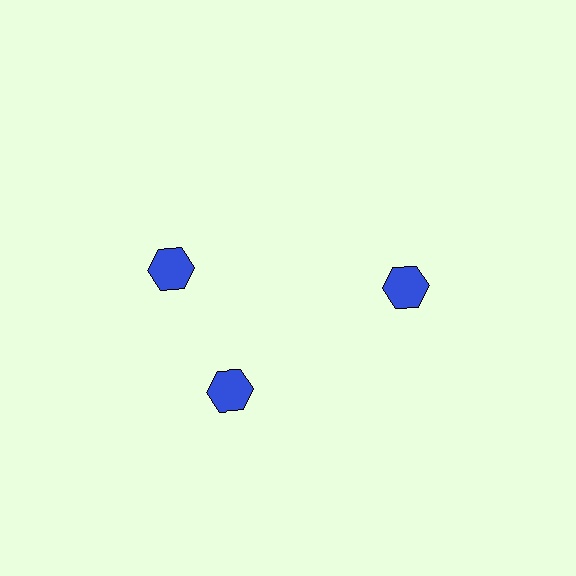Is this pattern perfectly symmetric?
No. The 3 blue hexagons are arranged in a ring, but one element near the 11 o'clock position is rotated out of alignment along the ring, breaking the 3-fold rotational symmetry.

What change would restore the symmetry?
The symmetry would be restored by rotating it back into even spacing with its neighbors so that all 3 hexagons sit at equal angles and equal distance from the center.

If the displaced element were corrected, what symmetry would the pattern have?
It would have 3-fold rotational symmetry — the pattern would map onto itself every 120 degrees.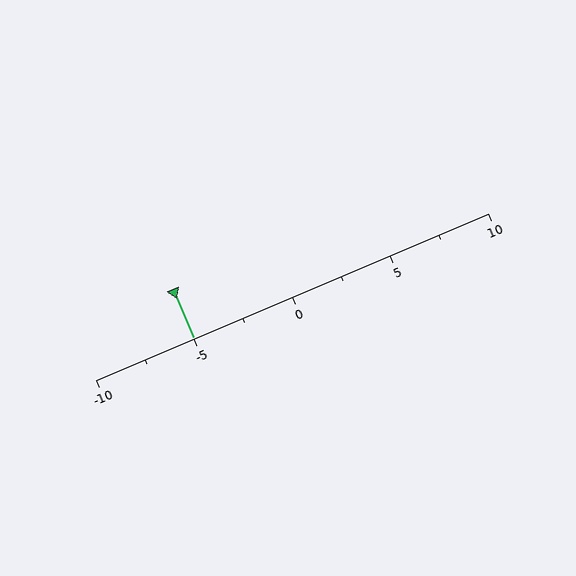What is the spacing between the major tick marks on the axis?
The major ticks are spaced 5 apart.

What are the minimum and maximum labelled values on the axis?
The axis runs from -10 to 10.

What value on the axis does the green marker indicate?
The marker indicates approximately -5.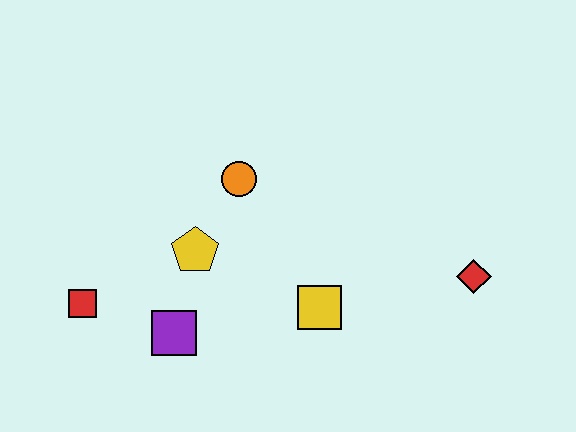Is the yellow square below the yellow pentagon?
Yes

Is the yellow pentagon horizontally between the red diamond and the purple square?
Yes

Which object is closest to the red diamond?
The yellow square is closest to the red diamond.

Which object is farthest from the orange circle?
The red diamond is farthest from the orange circle.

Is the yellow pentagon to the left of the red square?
No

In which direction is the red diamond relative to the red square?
The red diamond is to the right of the red square.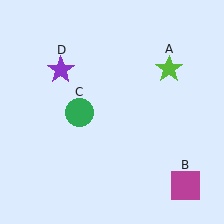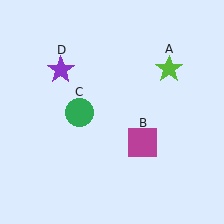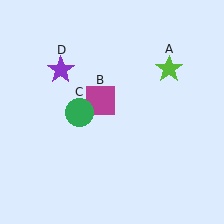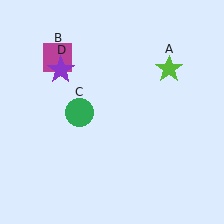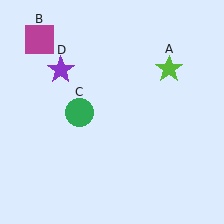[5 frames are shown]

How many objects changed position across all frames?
1 object changed position: magenta square (object B).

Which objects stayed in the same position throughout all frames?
Lime star (object A) and green circle (object C) and purple star (object D) remained stationary.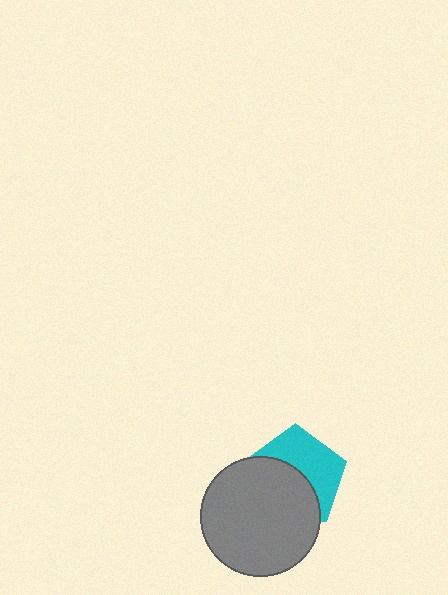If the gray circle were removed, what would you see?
You would see the complete cyan pentagon.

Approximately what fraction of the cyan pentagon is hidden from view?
Roughly 52% of the cyan pentagon is hidden behind the gray circle.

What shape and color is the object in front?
The object in front is a gray circle.